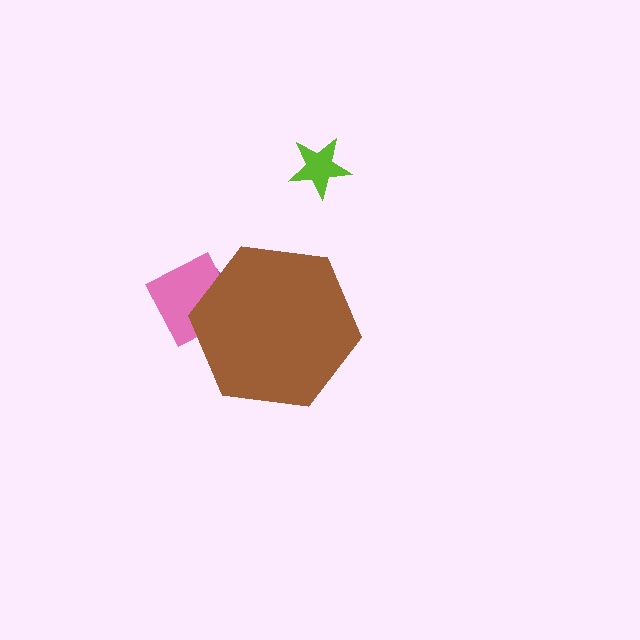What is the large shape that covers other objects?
A brown hexagon.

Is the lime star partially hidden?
No, the lime star is fully visible.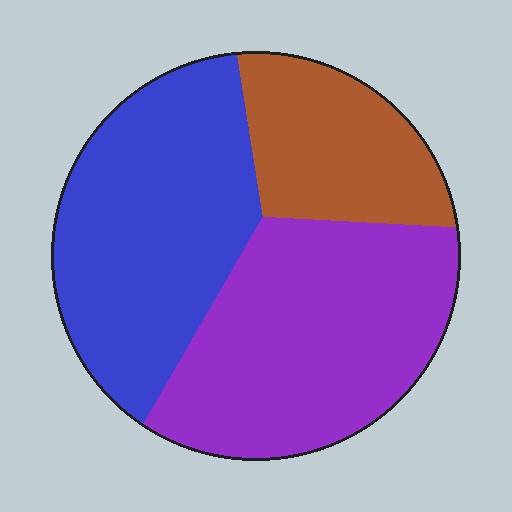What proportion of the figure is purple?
Purple takes up about two fifths (2/5) of the figure.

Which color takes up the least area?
Brown, at roughly 20%.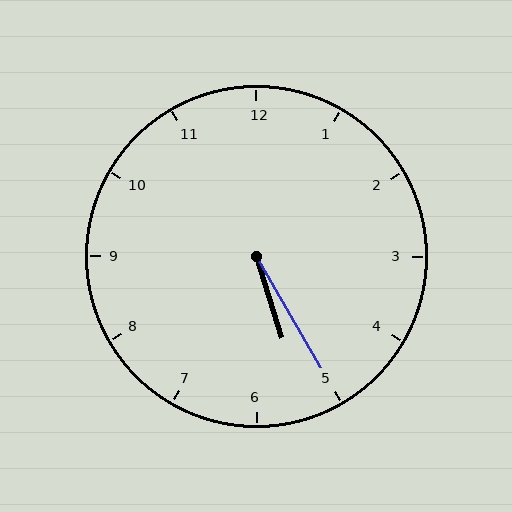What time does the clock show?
5:25.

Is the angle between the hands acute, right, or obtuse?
It is acute.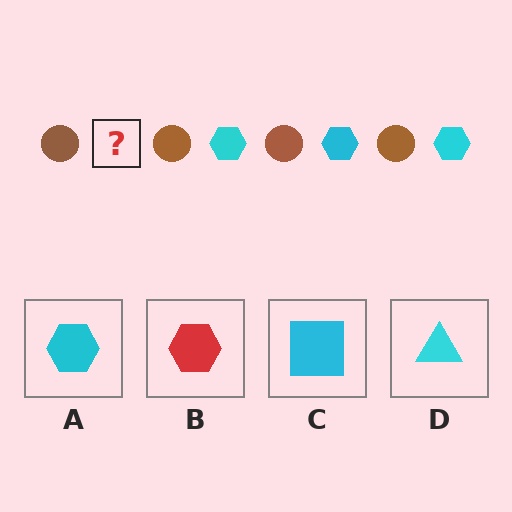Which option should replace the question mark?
Option A.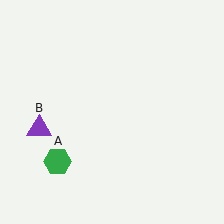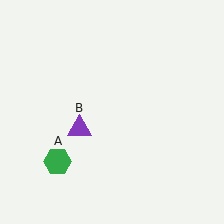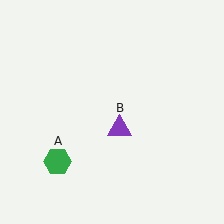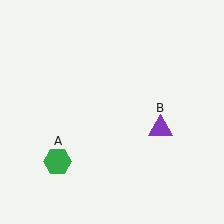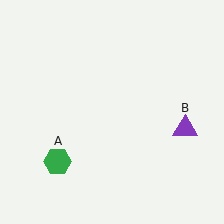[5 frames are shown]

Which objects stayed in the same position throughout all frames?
Green hexagon (object A) remained stationary.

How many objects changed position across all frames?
1 object changed position: purple triangle (object B).